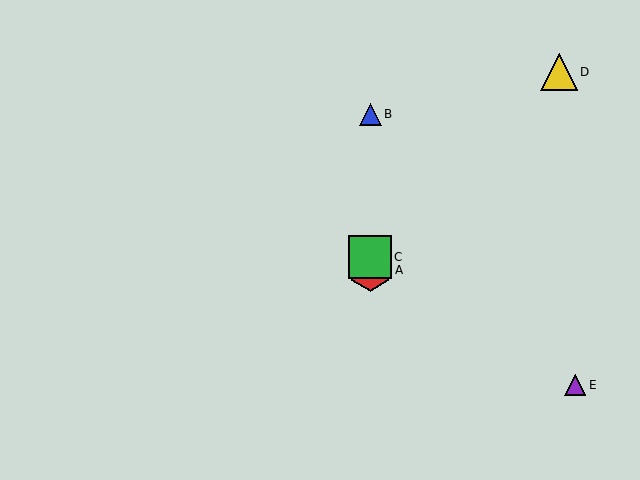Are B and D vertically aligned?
No, B is at x≈370 and D is at x≈559.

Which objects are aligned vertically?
Objects A, B, C are aligned vertically.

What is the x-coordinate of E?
Object E is at x≈575.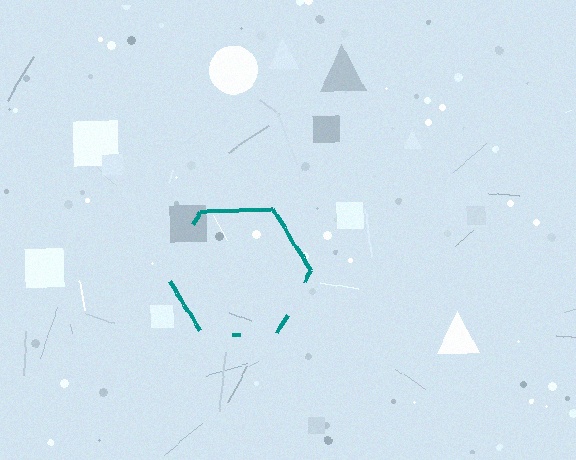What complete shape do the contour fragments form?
The contour fragments form a hexagon.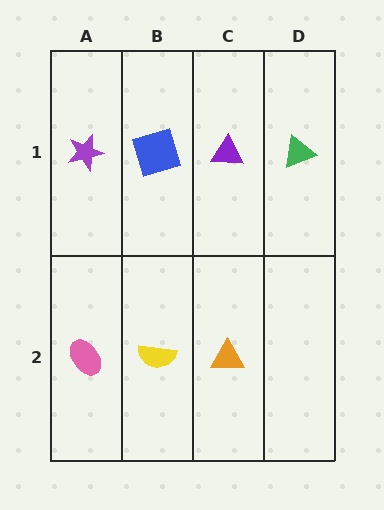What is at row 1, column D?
A green triangle.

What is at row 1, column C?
A purple triangle.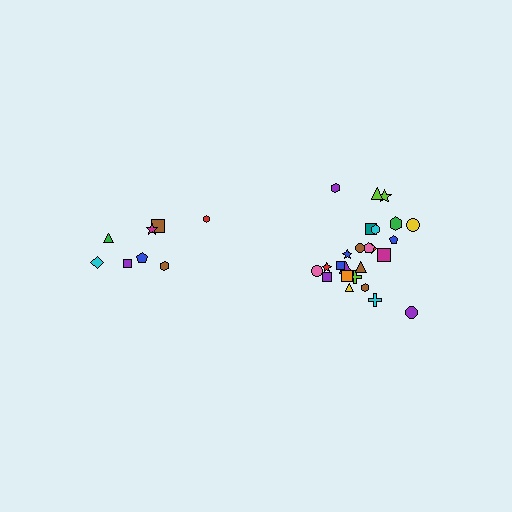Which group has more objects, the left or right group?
The right group.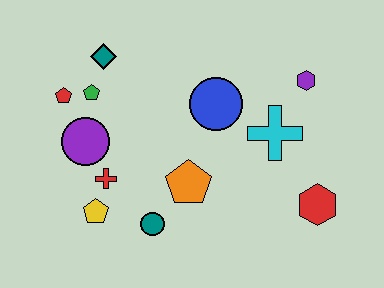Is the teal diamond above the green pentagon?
Yes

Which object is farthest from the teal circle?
The purple hexagon is farthest from the teal circle.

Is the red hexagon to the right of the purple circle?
Yes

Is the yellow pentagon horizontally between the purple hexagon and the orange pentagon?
No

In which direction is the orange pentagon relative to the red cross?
The orange pentagon is to the right of the red cross.